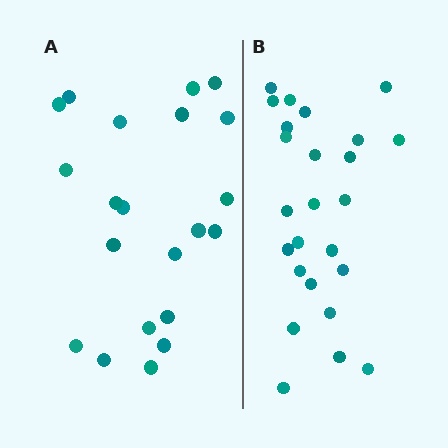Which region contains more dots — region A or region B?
Region B (the right region) has more dots.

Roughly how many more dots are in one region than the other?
Region B has about 4 more dots than region A.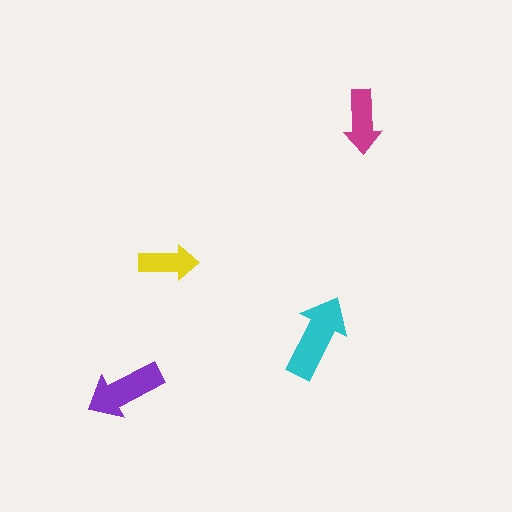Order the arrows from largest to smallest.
the cyan one, the purple one, the magenta one, the yellow one.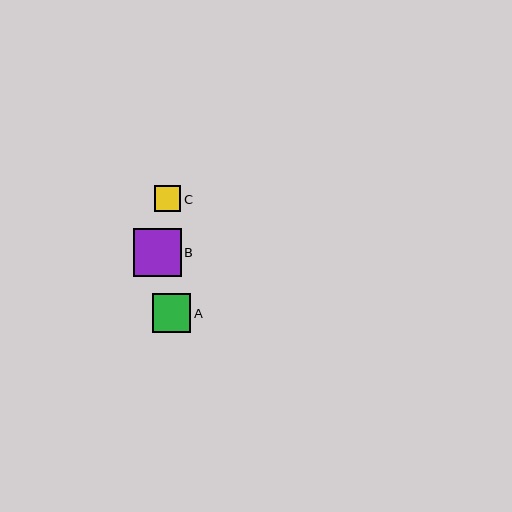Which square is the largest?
Square B is the largest with a size of approximately 47 pixels.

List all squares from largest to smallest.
From largest to smallest: B, A, C.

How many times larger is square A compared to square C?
Square A is approximately 1.5 times the size of square C.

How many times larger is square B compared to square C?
Square B is approximately 1.8 times the size of square C.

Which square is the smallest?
Square C is the smallest with a size of approximately 26 pixels.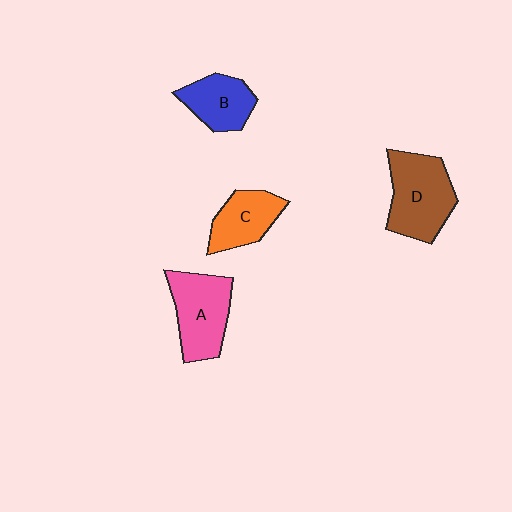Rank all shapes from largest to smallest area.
From largest to smallest: D (brown), A (pink), C (orange), B (blue).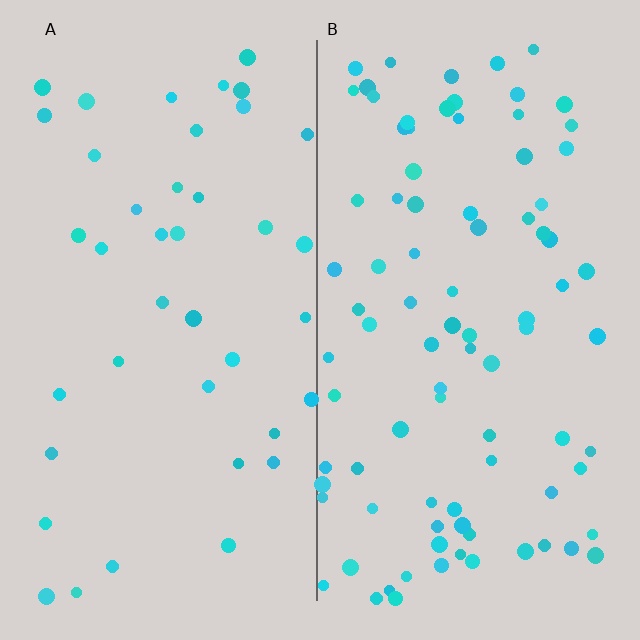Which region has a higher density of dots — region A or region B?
B (the right).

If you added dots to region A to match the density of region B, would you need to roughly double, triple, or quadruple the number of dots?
Approximately double.